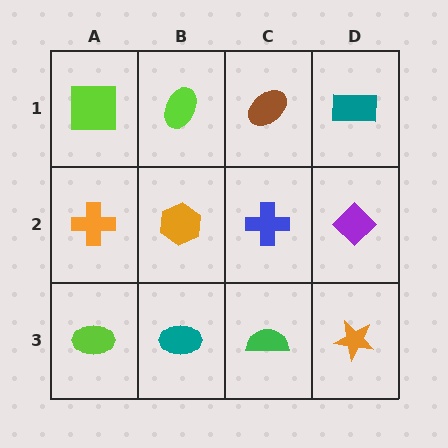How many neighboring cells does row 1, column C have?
3.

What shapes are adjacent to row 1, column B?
An orange hexagon (row 2, column B), a lime square (row 1, column A), a brown ellipse (row 1, column C).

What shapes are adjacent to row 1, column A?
An orange cross (row 2, column A), a lime ellipse (row 1, column B).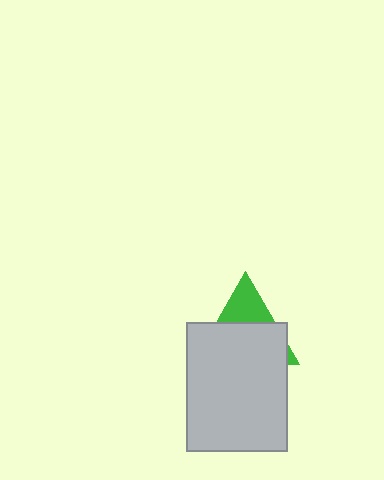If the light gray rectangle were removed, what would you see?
You would see the complete green triangle.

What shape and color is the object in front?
The object in front is a light gray rectangle.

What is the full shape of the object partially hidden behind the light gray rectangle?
The partially hidden object is a green triangle.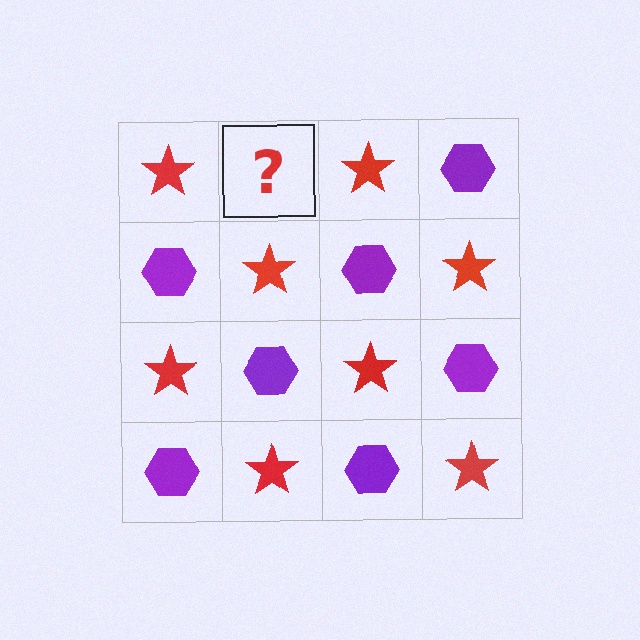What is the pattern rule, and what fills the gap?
The rule is that it alternates red star and purple hexagon in a checkerboard pattern. The gap should be filled with a purple hexagon.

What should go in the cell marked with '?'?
The missing cell should contain a purple hexagon.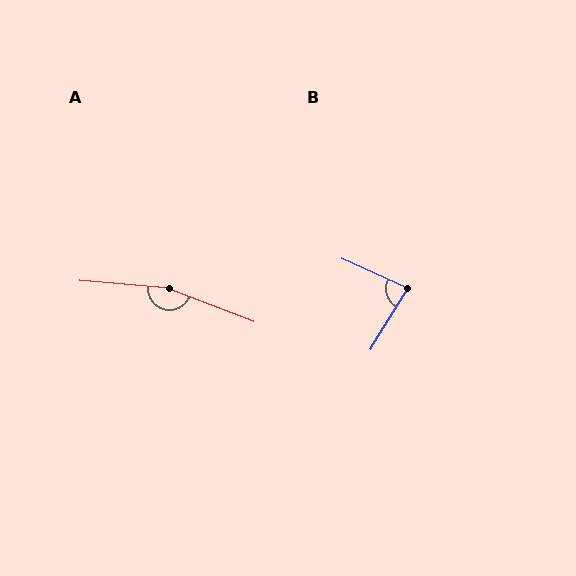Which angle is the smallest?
B, at approximately 83 degrees.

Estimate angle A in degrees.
Approximately 163 degrees.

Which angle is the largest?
A, at approximately 163 degrees.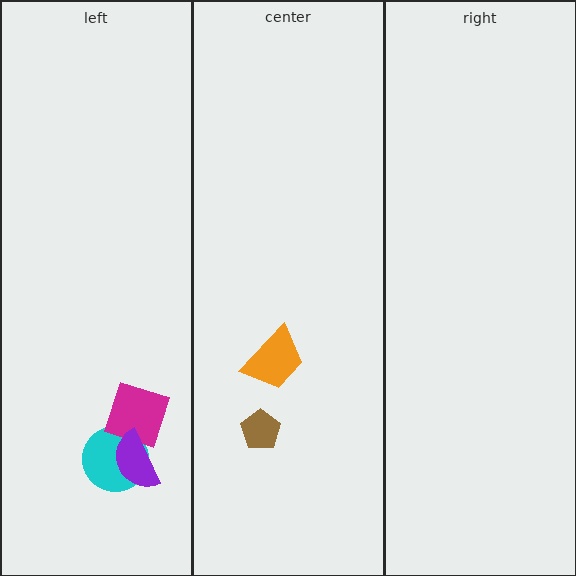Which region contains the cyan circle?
The left region.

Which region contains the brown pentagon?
The center region.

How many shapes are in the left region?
3.